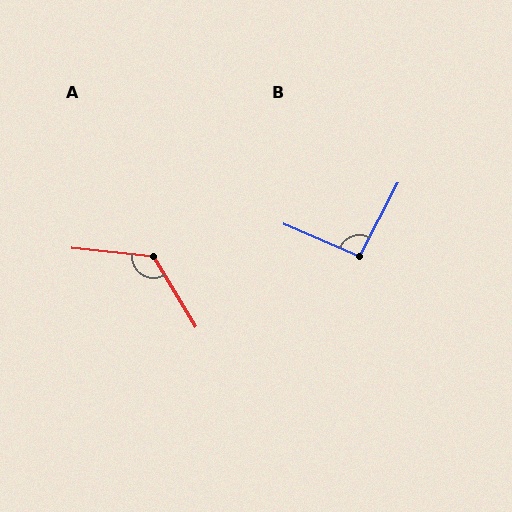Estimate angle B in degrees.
Approximately 94 degrees.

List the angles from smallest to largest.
B (94°), A (127°).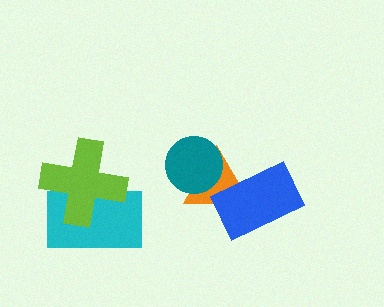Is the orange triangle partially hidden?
Yes, it is partially covered by another shape.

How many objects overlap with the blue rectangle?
1 object overlaps with the blue rectangle.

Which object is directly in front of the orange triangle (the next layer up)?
The blue rectangle is directly in front of the orange triangle.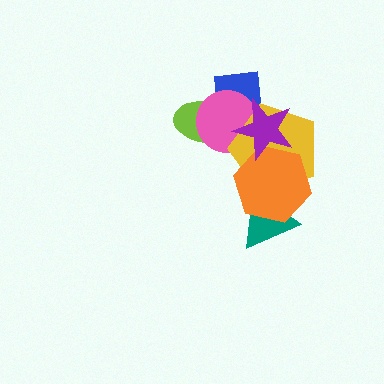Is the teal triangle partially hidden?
Yes, it is partially covered by another shape.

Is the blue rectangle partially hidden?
Yes, it is partially covered by another shape.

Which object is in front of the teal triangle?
The orange hexagon is in front of the teal triangle.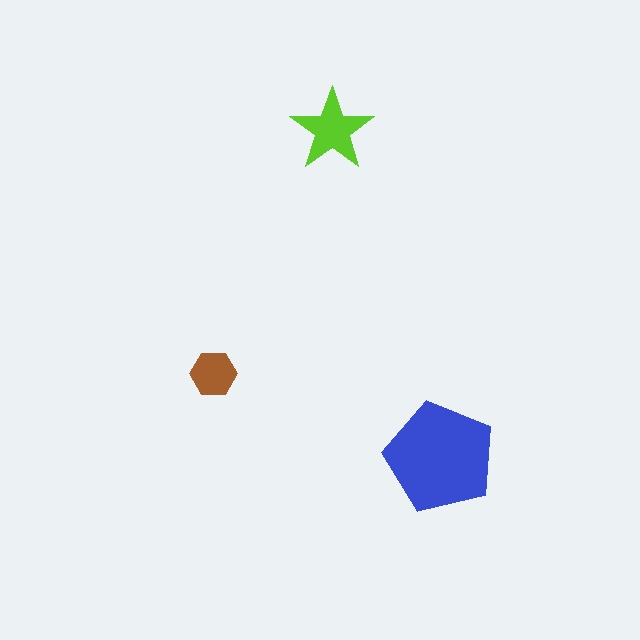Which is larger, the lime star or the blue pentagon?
The blue pentagon.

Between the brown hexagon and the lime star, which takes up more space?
The lime star.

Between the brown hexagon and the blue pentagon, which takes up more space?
The blue pentagon.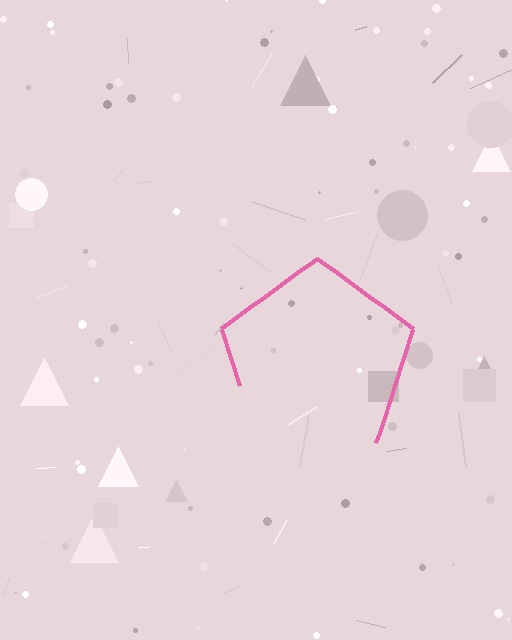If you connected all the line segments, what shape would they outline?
They would outline a pentagon.